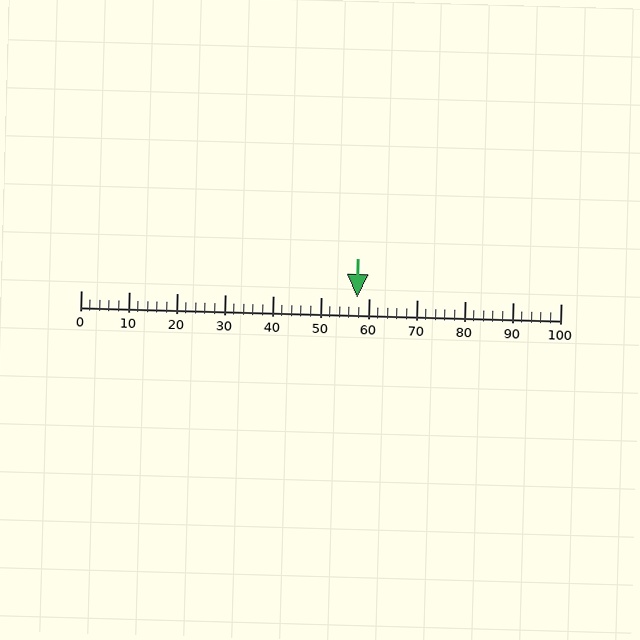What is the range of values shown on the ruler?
The ruler shows values from 0 to 100.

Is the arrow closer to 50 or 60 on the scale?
The arrow is closer to 60.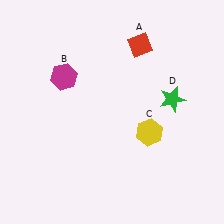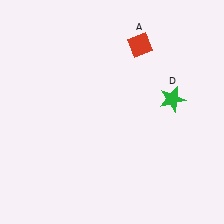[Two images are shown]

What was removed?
The magenta hexagon (B), the yellow hexagon (C) were removed in Image 2.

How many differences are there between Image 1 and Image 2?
There are 2 differences between the two images.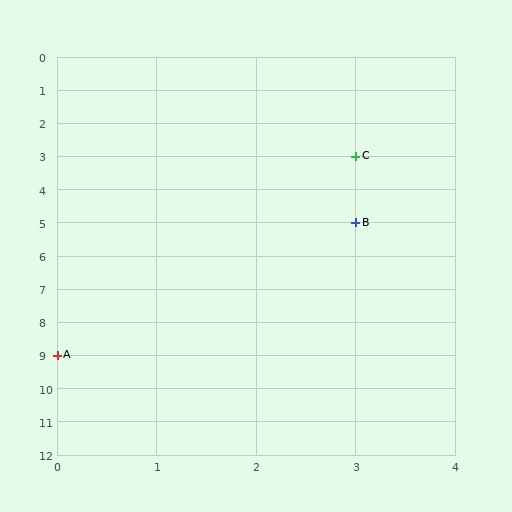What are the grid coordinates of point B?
Point B is at grid coordinates (3, 5).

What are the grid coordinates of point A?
Point A is at grid coordinates (0, 9).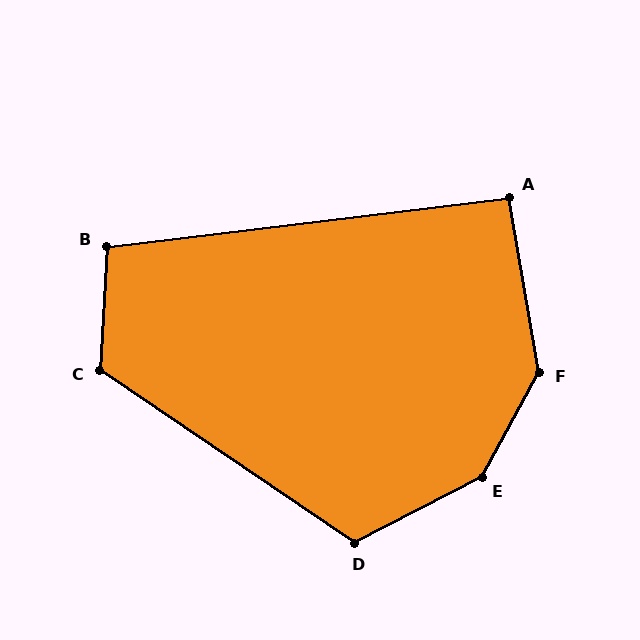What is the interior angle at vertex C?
Approximately 121 degrees (obtuse).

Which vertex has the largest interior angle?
E, at approximately 146 degrees.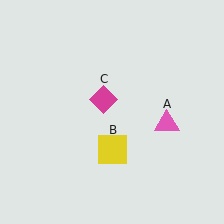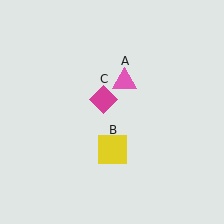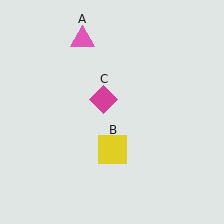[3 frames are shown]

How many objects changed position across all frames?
1 object changed position: pink triangle (object A).